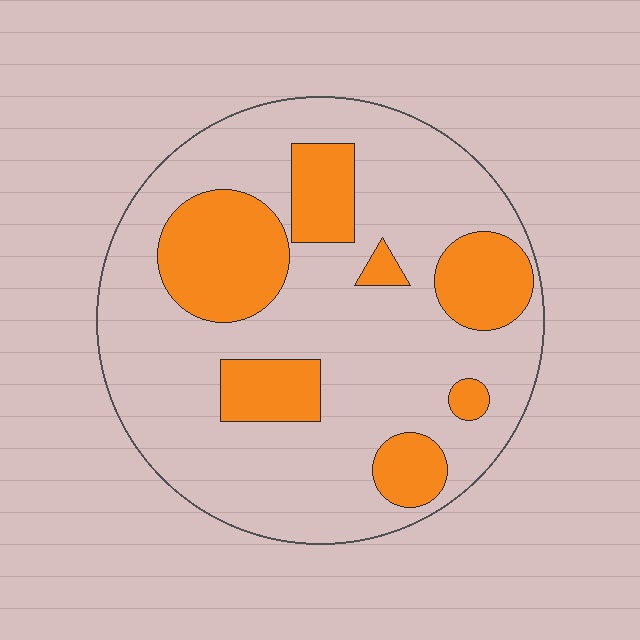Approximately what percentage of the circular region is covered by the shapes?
Approximately 25%.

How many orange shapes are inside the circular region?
7.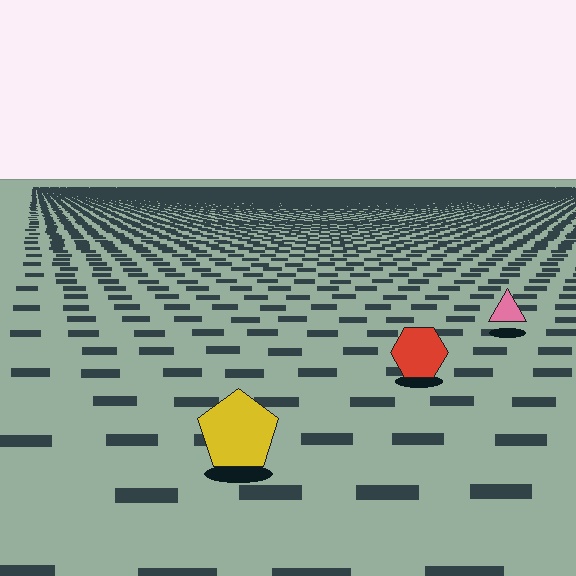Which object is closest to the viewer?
The yellow pentagon is closest. The texture marks near it are larger and more spread out.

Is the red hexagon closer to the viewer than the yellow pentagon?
No. The yellow pentagon is closer — you can tell from the texture gradient: the ground texture is coarser near it.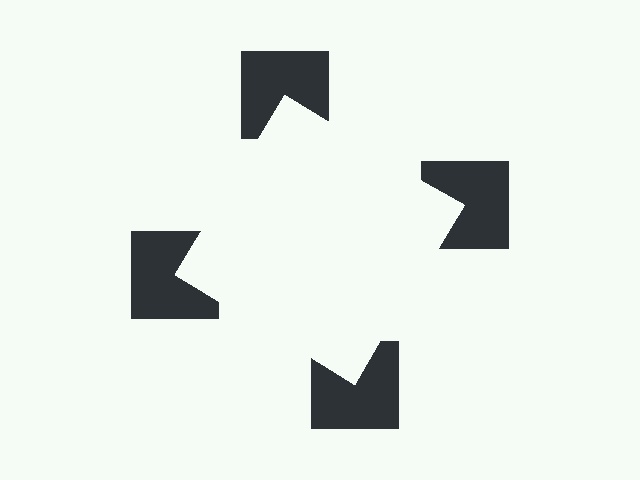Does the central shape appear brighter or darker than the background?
It typically appears slightly brighter than the background, even though no actual brightness change is drawn.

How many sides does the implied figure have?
4 sides.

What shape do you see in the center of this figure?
An illusory square — its edges are inferred from the aligned wedge cuts in the notched squares, not physically drawn.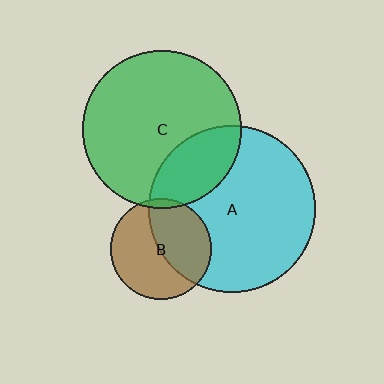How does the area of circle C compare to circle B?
Approximately 2.5 times.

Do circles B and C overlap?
Yes.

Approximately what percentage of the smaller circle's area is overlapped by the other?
Approximately 5%.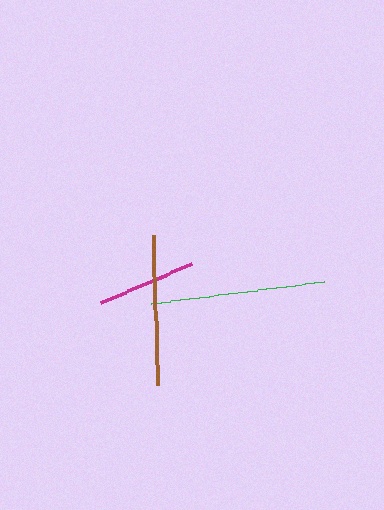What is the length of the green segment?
The green segment is approximately 174 pixels long.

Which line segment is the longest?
The green line is the longest at approximately 174 pixels.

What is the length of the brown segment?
The brown segment is approximately 150 pixels long.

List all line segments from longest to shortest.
From longest to shortest: green, brown, magenta.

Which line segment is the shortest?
The magenta line is the shortest at approximately 99 pixels.